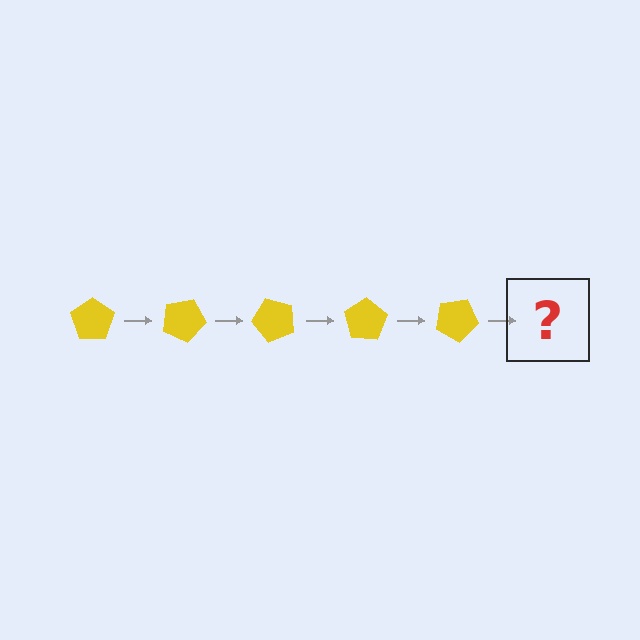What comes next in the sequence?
The next element should be a yellow pentagon rotated 125 degrees.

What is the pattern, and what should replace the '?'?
The pattern is that the pentagon rotates 25 degrees each step. The '?' should be a yellow pentagon rotated 125 degrees.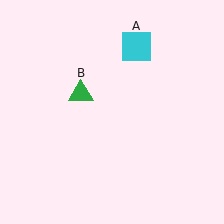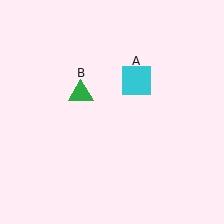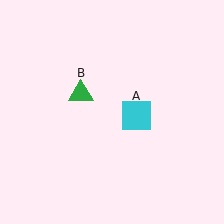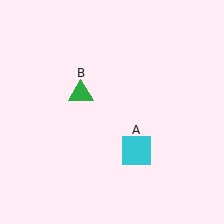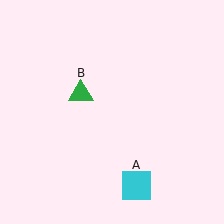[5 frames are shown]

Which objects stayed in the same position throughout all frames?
Green triangle (object B) remained stationary.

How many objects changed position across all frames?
1 object changed position: cyan square (object A).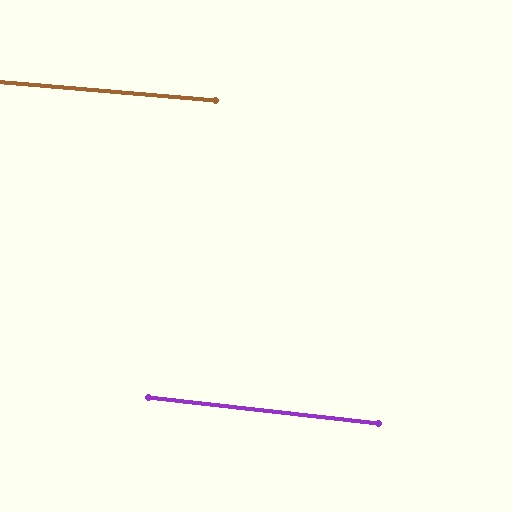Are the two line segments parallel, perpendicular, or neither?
Parallel — their directions differ by only 1.4°.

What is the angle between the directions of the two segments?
Approximately 1 degree.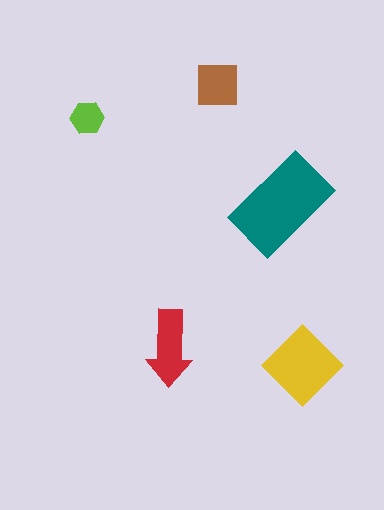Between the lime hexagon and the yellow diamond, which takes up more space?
The yellow diamond.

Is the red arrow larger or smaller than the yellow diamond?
Smaller.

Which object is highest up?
The brown square is topmost.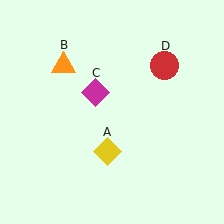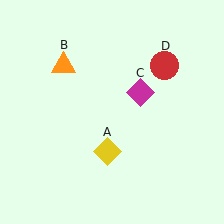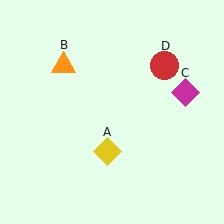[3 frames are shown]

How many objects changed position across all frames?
1 object changed position: magenta diamond (object C).